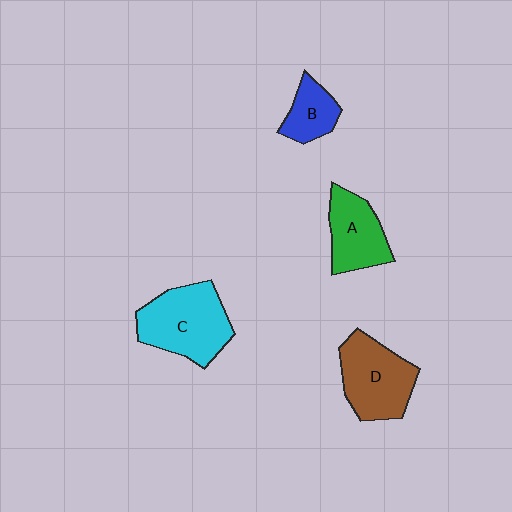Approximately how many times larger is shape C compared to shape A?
Approximately 1.5 times.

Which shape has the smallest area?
Shape B (blue).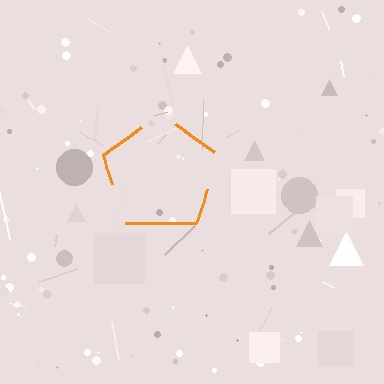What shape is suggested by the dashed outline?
The dashed outline suggests a pentagon.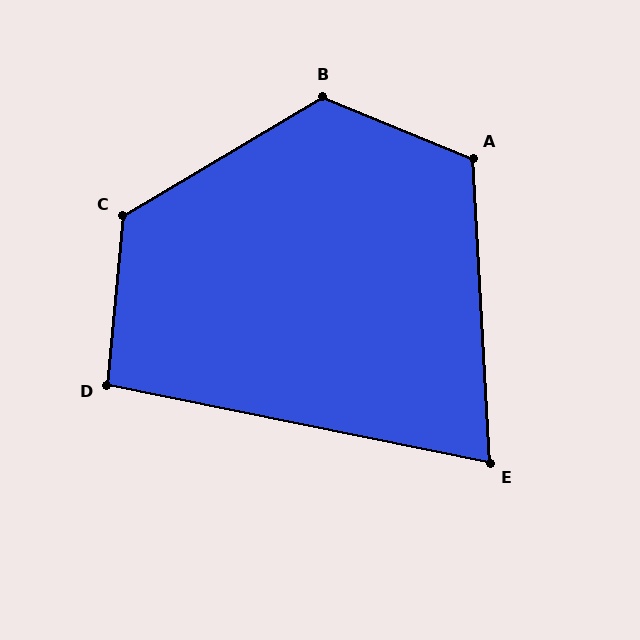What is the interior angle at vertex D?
Approximately 96 degrees (obtuse).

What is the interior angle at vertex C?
Approximately 126 degrees (obtuse).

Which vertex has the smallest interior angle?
E, at approximately 75 degrees.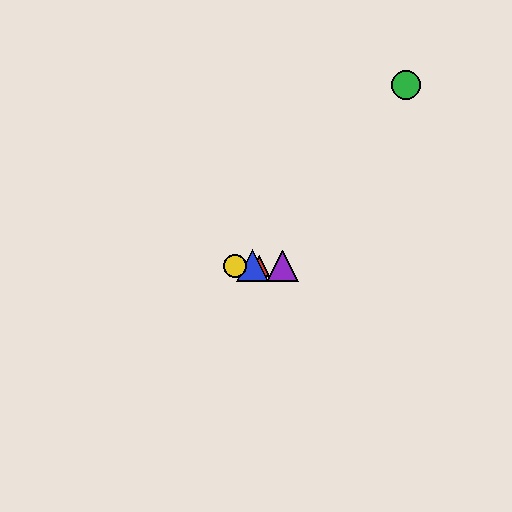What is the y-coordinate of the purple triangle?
The purple triangle is at y≈266.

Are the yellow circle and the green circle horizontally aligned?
No, the yellow circle is at y≈266 and the green circle is at y≈85.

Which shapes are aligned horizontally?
The red triangle, the blue triangle, the yellow circle, the purple triangle are aligned horizontally.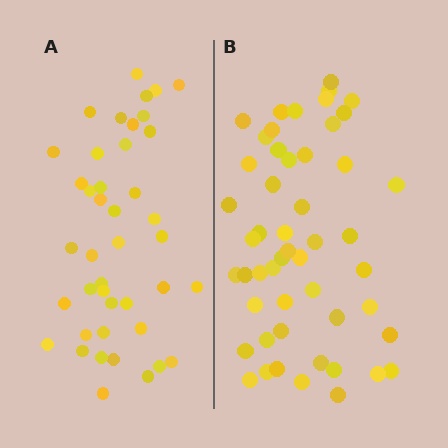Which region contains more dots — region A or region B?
Region B (the right region) has more dots.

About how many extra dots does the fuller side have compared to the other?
Region B has roughly 8 or so more dots than region A.